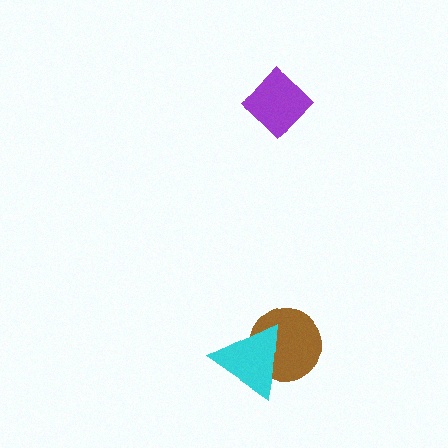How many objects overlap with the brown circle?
1 object overlaps with the brown circle.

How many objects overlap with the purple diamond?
0 objects overlap with the purple diamond.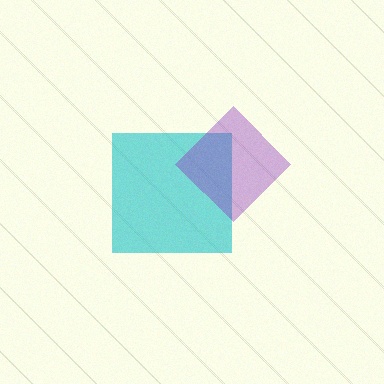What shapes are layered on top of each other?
The layered shapes are: a cyan square, a purple diamond.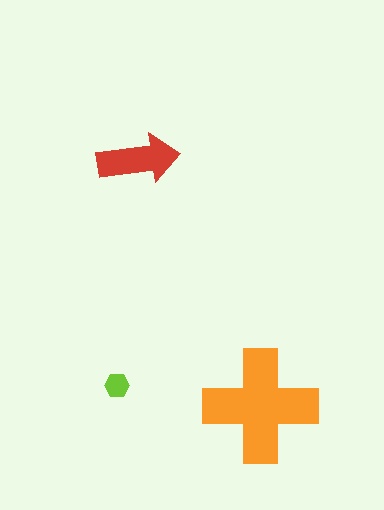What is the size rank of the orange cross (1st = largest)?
1st.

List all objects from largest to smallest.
The orange cross, the red arrow, the lime hexagon.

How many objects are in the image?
There are 3 objects in the image.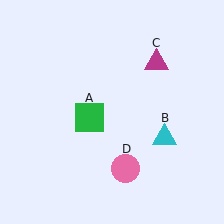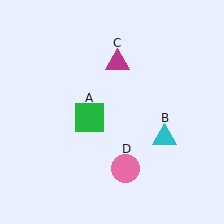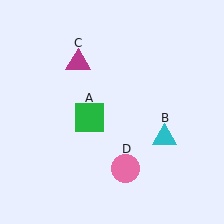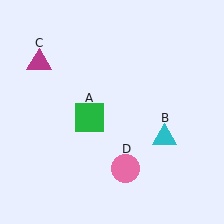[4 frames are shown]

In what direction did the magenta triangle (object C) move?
The magenta triangle (object C) moved left.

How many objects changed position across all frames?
1 object changed position: magenta triangle (object C).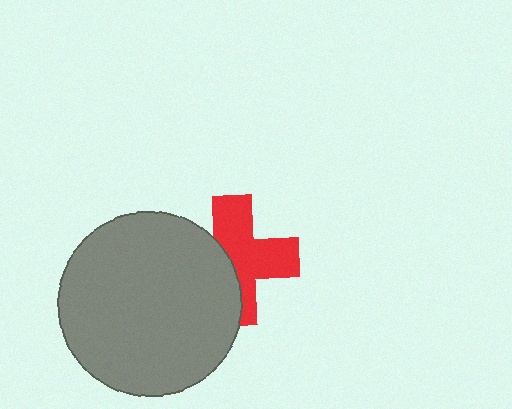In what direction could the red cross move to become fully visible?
The red cross could move right. That would shift it out from behind the gray circle entirely.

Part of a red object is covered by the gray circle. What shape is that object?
It is a cross.